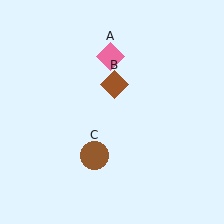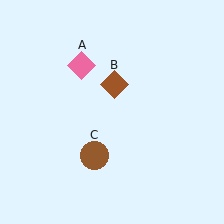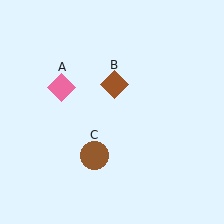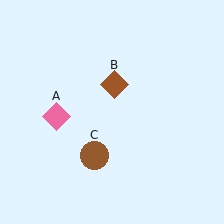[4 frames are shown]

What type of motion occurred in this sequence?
The pink diamond (object A) rotated counterclockwise around the center of the scene.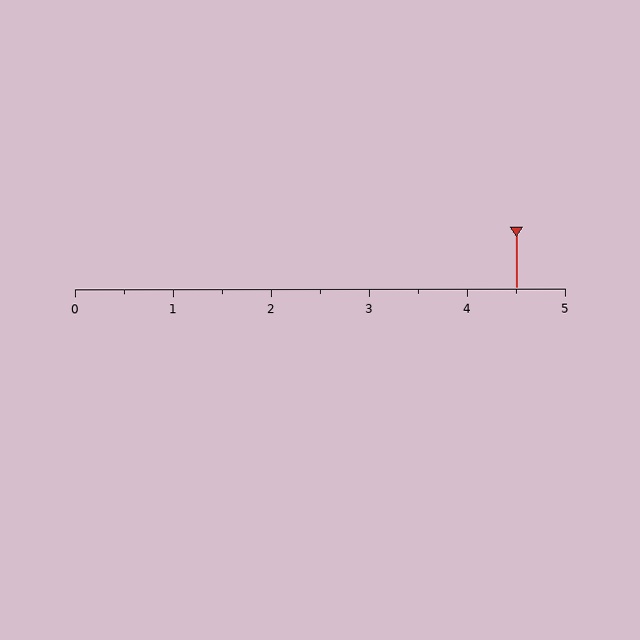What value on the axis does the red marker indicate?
The marker indicates approximately 4.5.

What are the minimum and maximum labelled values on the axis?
The axis runs from 0 to 5.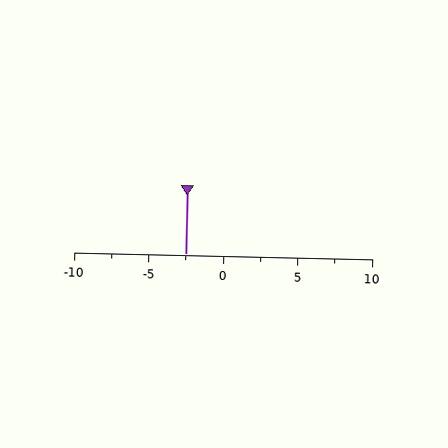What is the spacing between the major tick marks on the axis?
The major ticks are spaced 5 apart.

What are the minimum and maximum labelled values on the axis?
The axis runs from -10 to 10.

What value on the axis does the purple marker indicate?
The marker indicates approximately -2.5.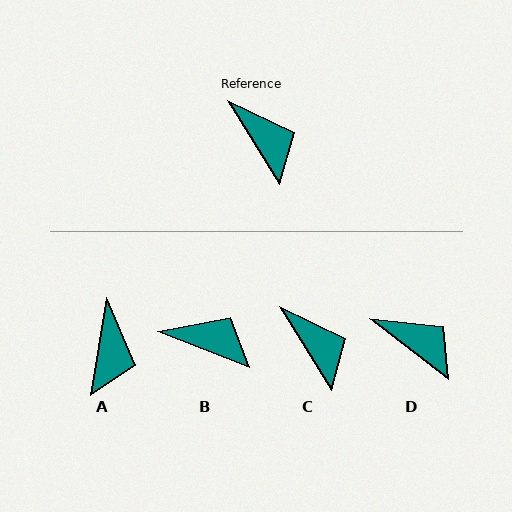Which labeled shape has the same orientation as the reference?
C.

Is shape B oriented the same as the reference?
No, it is off by about 37 degrees.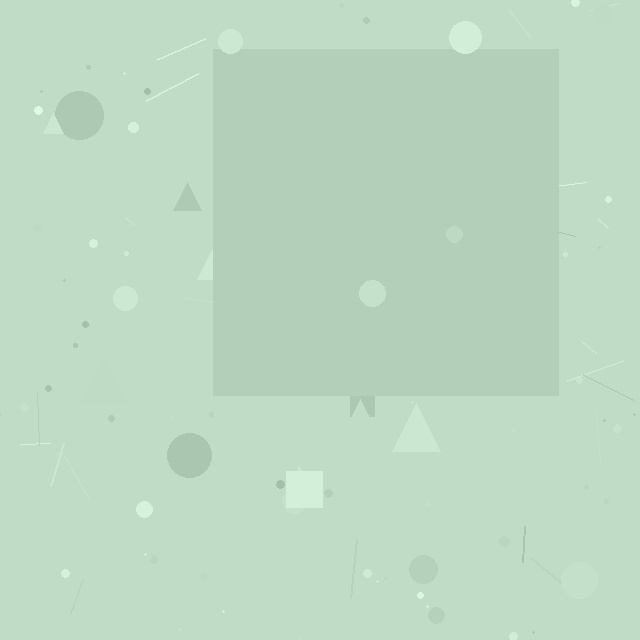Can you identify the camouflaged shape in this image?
The camouflaged shape is a square.